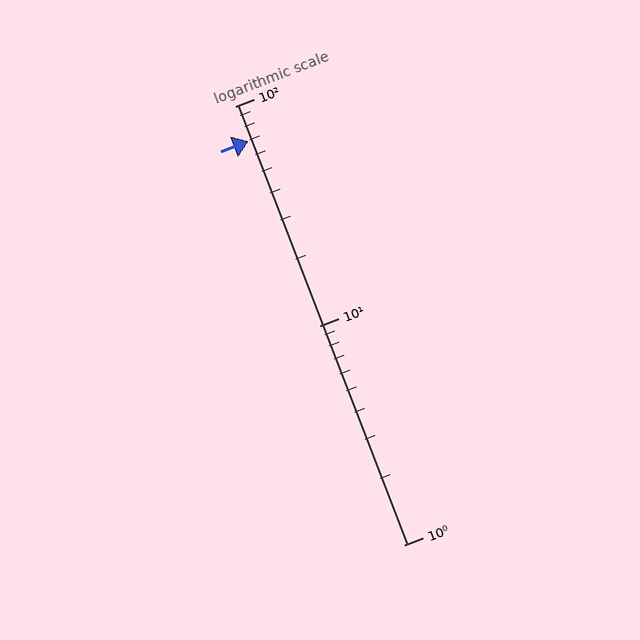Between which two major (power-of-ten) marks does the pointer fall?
The pointer is between 10 and 100.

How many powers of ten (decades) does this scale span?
The scale spans 2 decades, from 1 to 100.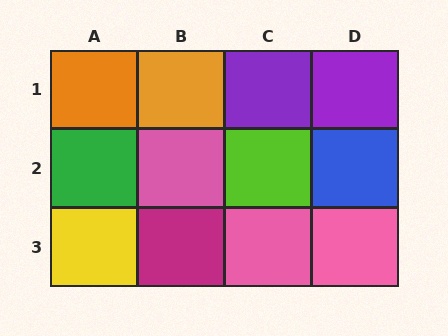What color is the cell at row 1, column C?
Purple.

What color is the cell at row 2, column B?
Pink.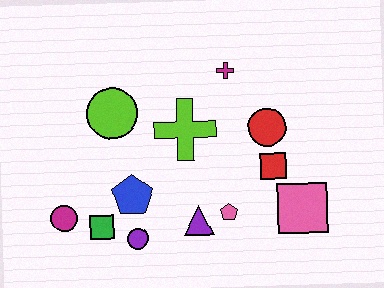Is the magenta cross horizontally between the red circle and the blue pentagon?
Yes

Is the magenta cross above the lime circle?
Yes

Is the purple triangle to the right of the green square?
Yes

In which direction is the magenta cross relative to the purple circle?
The magenta cross is above the purple circle.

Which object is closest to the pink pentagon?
The purple triangle is closest to the pink pentagon.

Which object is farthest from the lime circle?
The pink square is farthest from the lime circle.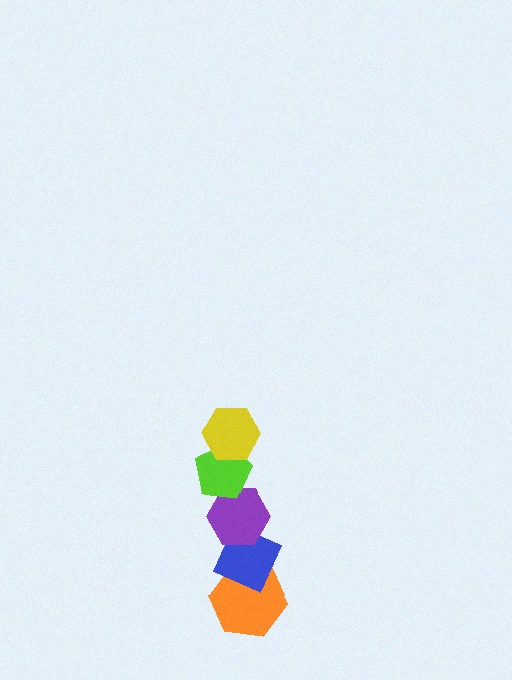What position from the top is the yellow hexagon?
The yellow hexagon is 1st from the top.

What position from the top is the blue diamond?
The blue diamond is 4th from the top.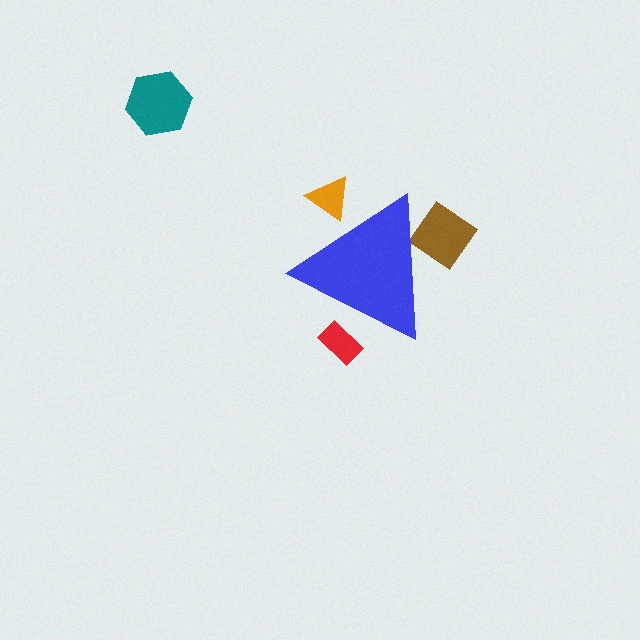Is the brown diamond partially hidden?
Yes, the brown diamond is partially hidden behind the blue triangle.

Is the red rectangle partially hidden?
Yes, the red rectangle is partially hidden behind the blue triangle.